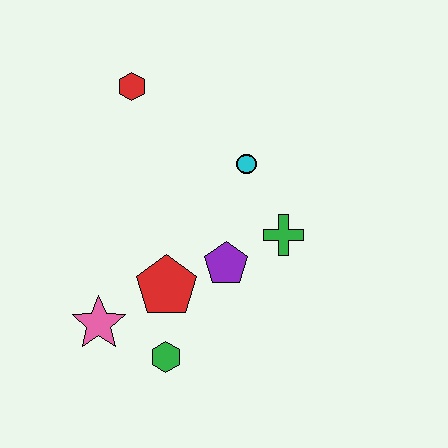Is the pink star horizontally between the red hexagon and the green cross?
No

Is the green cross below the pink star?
No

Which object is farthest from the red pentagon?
The red hexagon is farthest from the red pentagon.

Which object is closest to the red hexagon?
The cyan circle is closest to the red hexagon.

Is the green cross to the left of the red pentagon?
No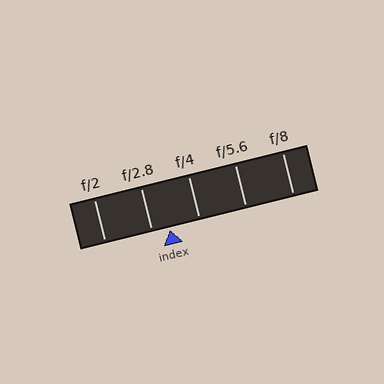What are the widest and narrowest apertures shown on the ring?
The widest aperture shown is f/2 and the narrowest is f/8.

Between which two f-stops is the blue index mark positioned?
The index mark is between f/2.8 and f/4.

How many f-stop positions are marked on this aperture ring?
There are 5 f-stop positions marked.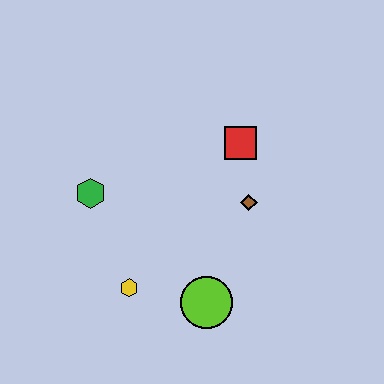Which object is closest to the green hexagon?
The yellow hexagon is closest to the green hexagon.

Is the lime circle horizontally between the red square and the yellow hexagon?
Yes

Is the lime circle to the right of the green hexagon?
Yes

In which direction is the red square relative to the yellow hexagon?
The red square is above the yellow hexagon.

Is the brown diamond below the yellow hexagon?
No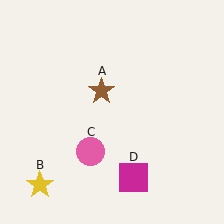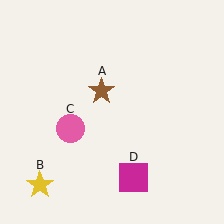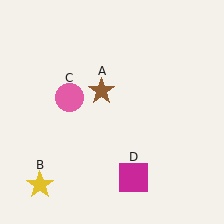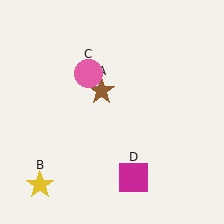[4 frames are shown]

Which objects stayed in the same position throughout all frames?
Brown star (object A) and yellow star (object B) and magenta square (object D) remained stationary.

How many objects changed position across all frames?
1 object changed position: pink circle (object C).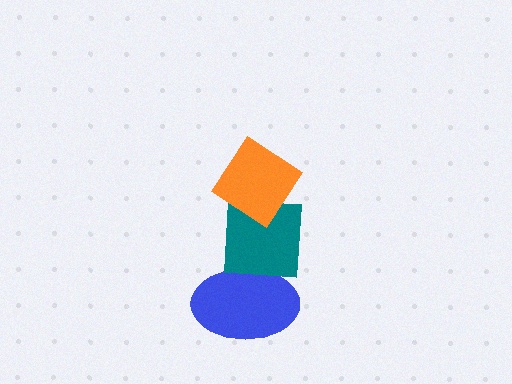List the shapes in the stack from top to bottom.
From top to bottom: the orange diamond, the teal square, the blue ellipse.